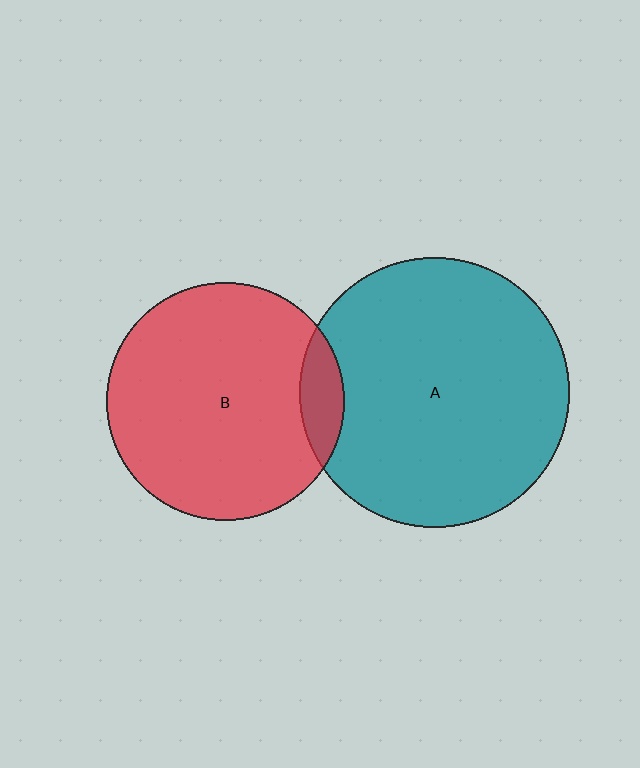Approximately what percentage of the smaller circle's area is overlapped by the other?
Approximately 10%.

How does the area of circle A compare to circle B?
Approximately 1.3 times.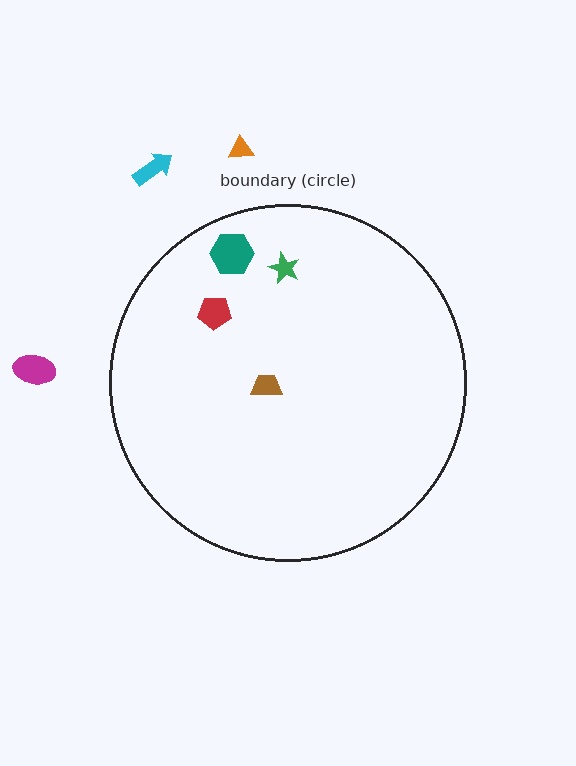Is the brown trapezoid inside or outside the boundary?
Inside.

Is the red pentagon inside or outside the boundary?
Inside.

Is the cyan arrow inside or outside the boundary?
Outside.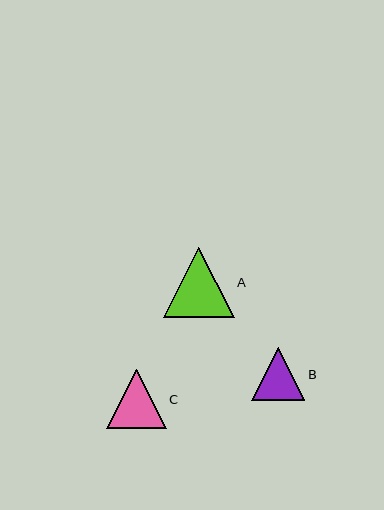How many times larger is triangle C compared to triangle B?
Triangle C is approximately 1.1 times the size of triangle B.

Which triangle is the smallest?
Triangle B is the smallest with a size of approximately 53 pixels.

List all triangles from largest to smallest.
From largest to smallest: A, C, B.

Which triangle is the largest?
Triangle A is the largest with a size of approximately 70 pixels.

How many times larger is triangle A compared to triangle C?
Triangle A is approximately 1.2 times the size of triangle C.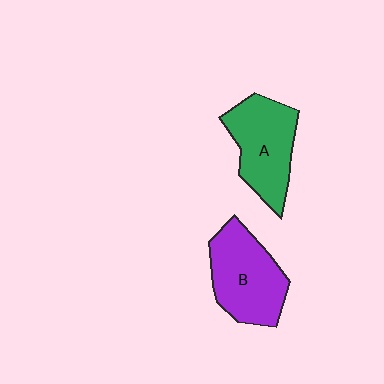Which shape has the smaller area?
Shape A (green).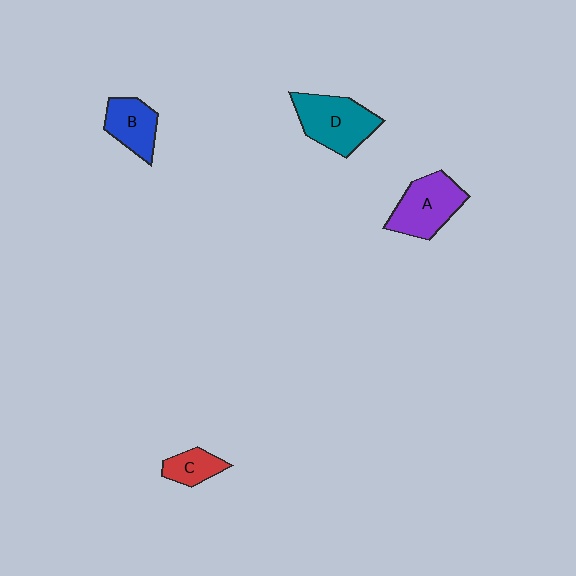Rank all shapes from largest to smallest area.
From largest to smallest: D (teal), A (purple), B (blue), C (red).